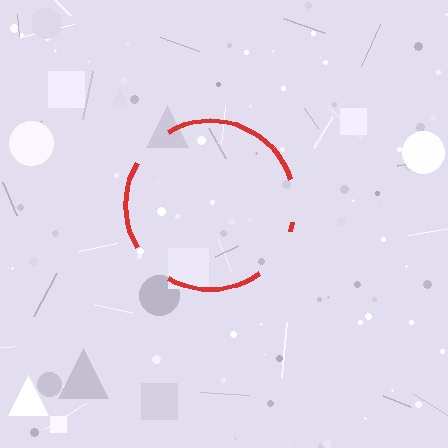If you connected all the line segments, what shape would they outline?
They would outline a circle.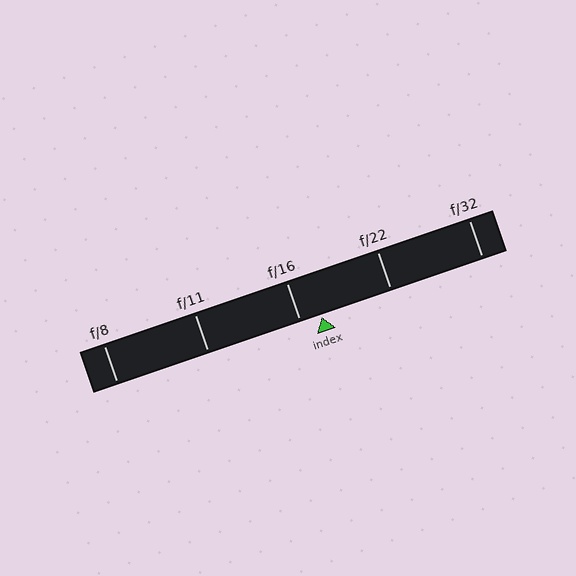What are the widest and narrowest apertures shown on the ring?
The widest aperture shown is f/8 and the narrowest is f/32.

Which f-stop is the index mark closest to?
The index mark is closest to f/16.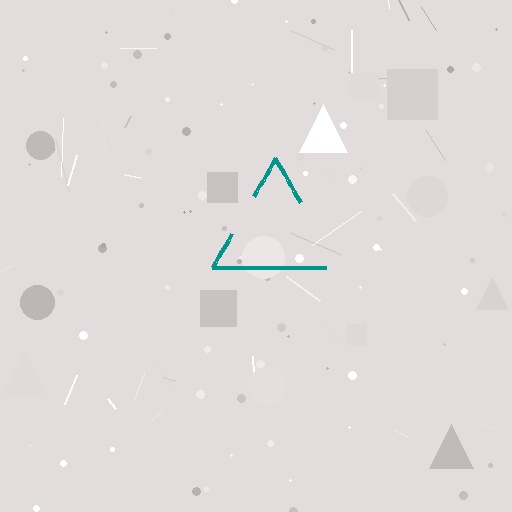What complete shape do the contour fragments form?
The contour fragments form a triangle.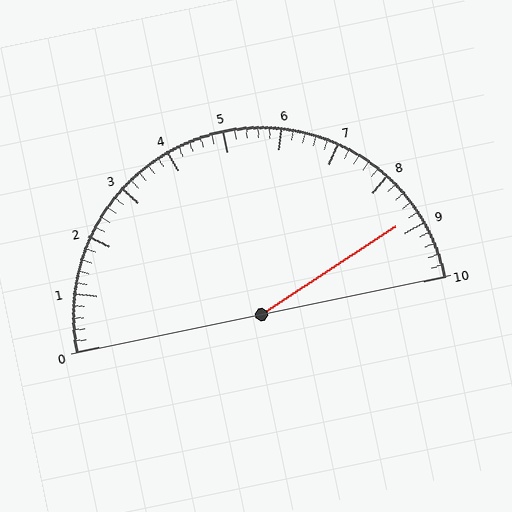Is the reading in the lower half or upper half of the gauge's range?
The reading is in the upper half of the range (0 to 10).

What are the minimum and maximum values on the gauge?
The gauge ranges from 0 to 10.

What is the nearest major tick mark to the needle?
The nearest major tick mark is 9.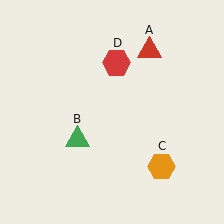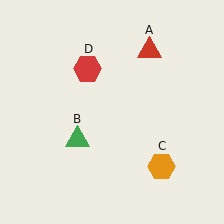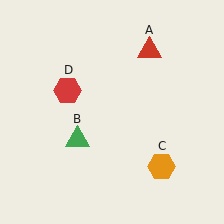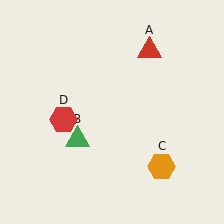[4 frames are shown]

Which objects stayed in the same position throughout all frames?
Red triangle (object A) and green triangle (object B) and orange hexagon (object C) remained stationary.